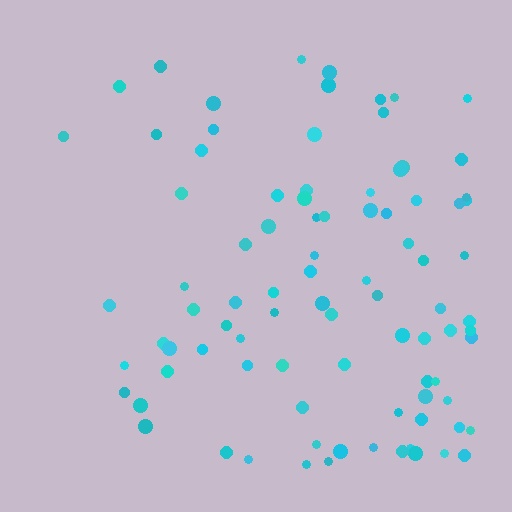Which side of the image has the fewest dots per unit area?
The left.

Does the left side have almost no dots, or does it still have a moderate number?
Still a moderate number, just noticeably fewer than the right.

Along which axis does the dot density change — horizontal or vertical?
Horizontal.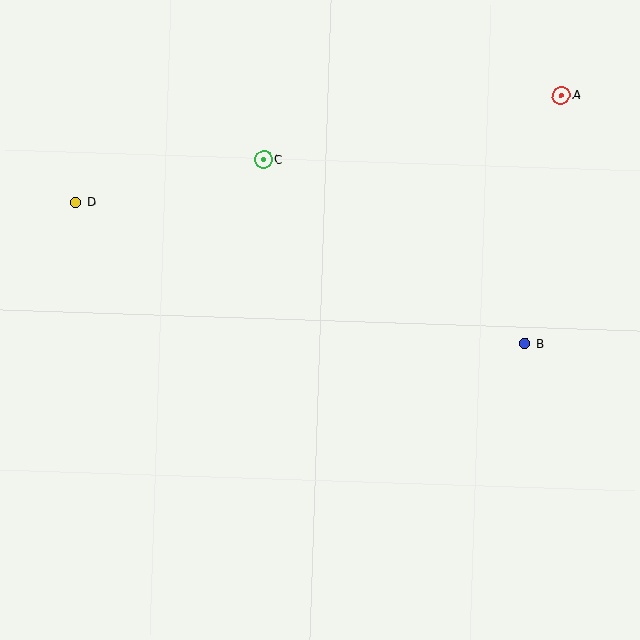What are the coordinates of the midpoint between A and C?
The midpoint between A and C is at (412, 127).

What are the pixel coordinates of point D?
Point D is at (76, 202).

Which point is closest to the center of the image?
Point C at (264, 160) is closest to the center.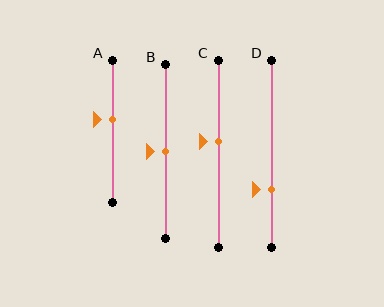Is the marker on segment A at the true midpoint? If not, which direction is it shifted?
No, the marker on segment A is shifted upward by about 8% of the segment length.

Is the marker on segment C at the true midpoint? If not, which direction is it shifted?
No, the marker on segment C is shifted upward by about 7% of the segment length.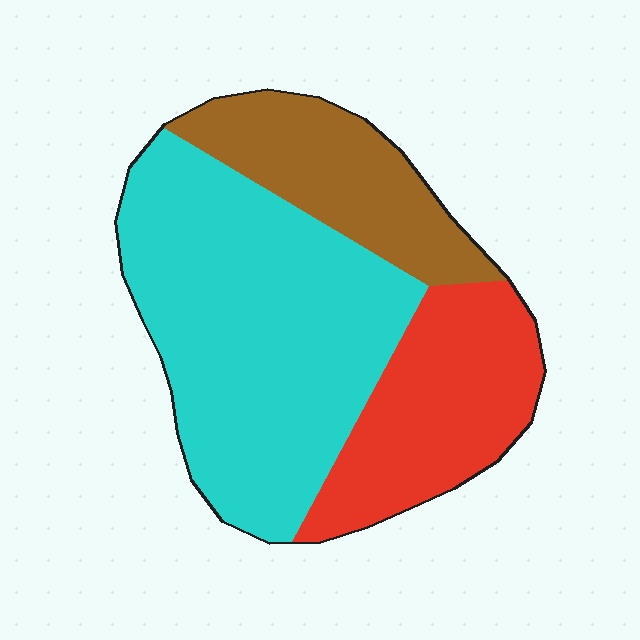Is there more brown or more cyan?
Cyan.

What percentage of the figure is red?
Red takes up between a sixth and a third of the figure.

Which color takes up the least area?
Brown, at roughly 20%.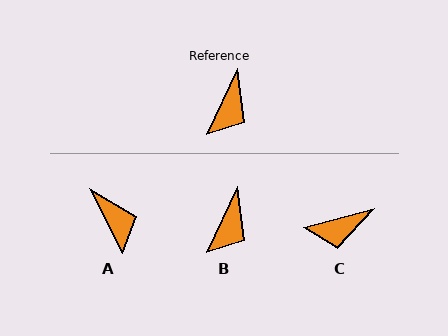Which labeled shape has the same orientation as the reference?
B.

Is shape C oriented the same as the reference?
No, it is off by about 50 degrees.